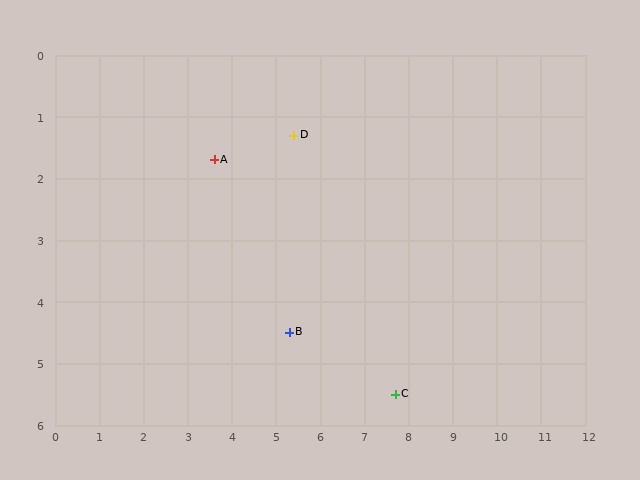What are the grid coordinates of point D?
Point D is at approximately (5.4, 1.3).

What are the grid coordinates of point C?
Point C is at approximately (7.7, 5.5).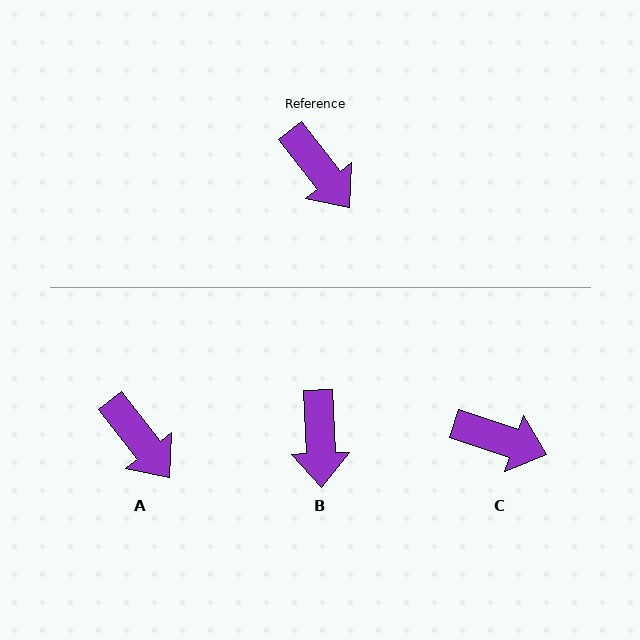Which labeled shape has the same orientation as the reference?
A.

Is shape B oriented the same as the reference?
No, it is off by about 36 degrees.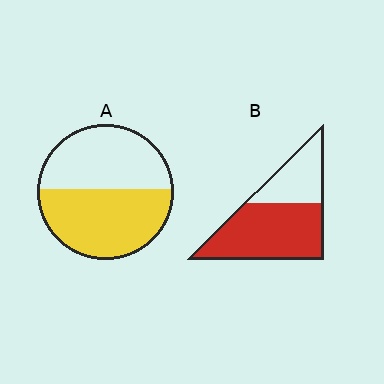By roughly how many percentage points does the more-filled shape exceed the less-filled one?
By roughly 15 percentage points (B over A).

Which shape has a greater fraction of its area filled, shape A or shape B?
Shape B.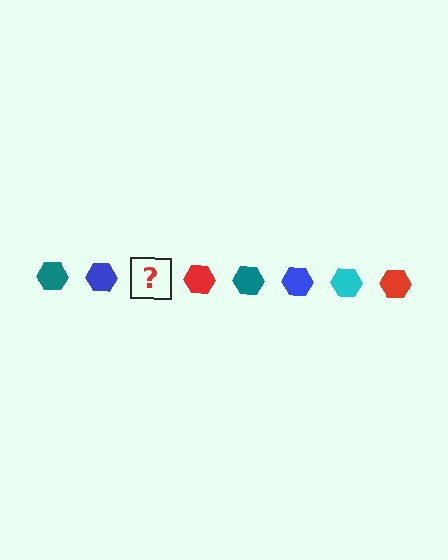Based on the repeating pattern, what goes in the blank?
The blank should be a cyan hexagon.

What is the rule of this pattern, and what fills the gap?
The rule is that the pattern cycles through teal, blue, cyan, red hexagons. The gap should be filled with a cyan hexagon.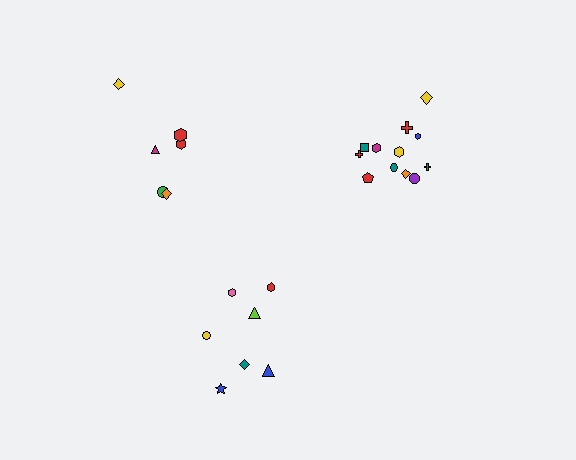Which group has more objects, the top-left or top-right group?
The top-right group.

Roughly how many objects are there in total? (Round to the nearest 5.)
Roughly 25 objects in total.